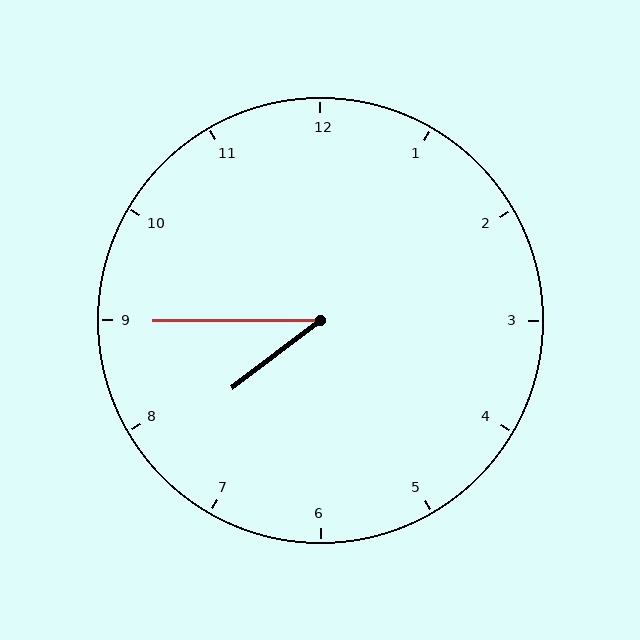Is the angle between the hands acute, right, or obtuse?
It is acute.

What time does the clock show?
7:45.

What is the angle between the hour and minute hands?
Approximately 38 degrees.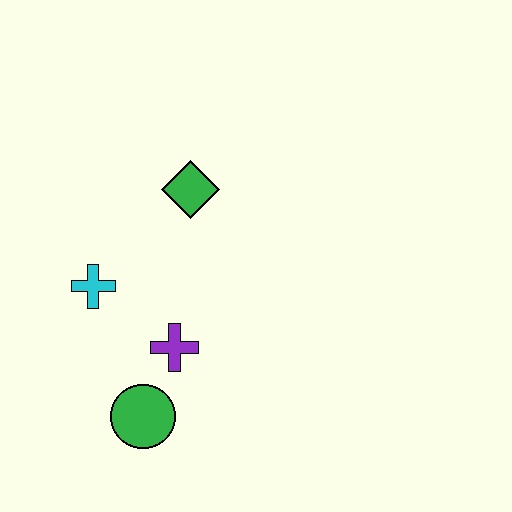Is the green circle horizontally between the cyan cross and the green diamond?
Yes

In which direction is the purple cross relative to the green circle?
The purple cross is above the green circle.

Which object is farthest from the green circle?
The green diamond is farthest from the green circle.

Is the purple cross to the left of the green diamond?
Yes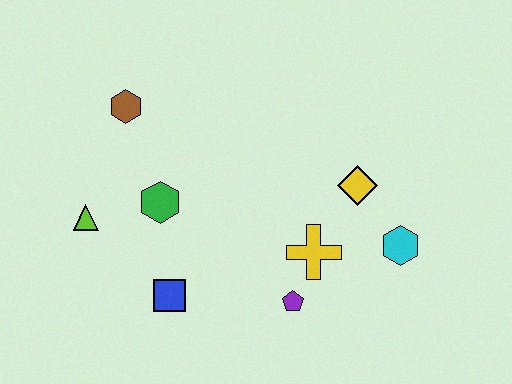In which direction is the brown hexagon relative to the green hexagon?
The brown hexagon is above the green hexagon.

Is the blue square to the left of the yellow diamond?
Yes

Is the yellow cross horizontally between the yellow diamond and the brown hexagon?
Yes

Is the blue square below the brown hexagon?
Yes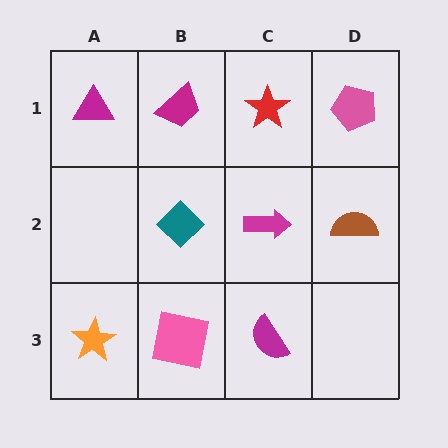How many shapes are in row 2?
3 shapes.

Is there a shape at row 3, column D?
No, that cell is empty.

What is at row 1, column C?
A red star.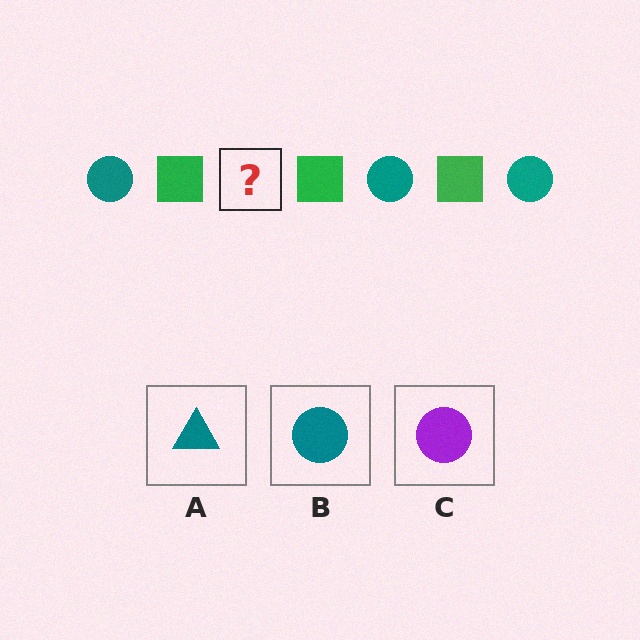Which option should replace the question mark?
Option B.